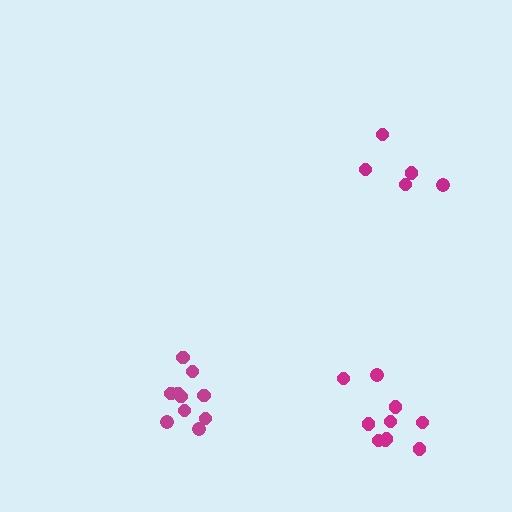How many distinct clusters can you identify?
There are 3 distinct clusters.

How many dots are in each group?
Group 1: 10 dots, Group 2: 5 dots, Group 3: 10 dots (25 total).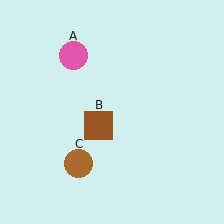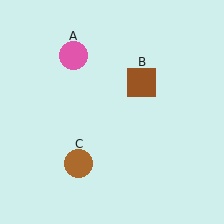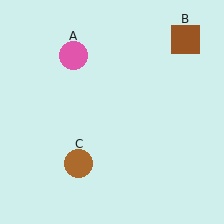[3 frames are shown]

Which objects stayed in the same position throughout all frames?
Pink circle (object A) and brown circle (object C) remained stationary.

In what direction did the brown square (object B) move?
The brown square (object B) moved up and to the right.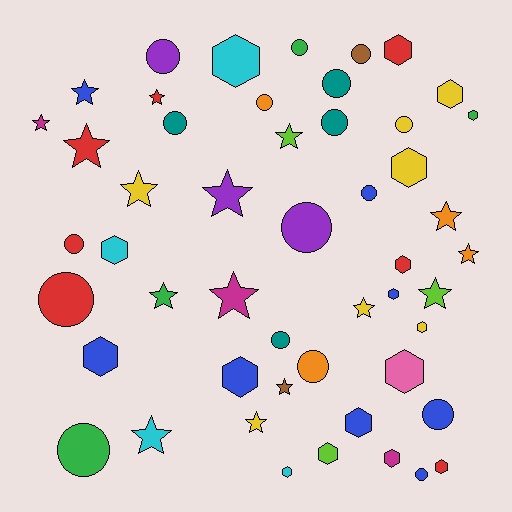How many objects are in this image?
There are 50 objects.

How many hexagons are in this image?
There are 17 hexagons.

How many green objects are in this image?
There are 4 green objects.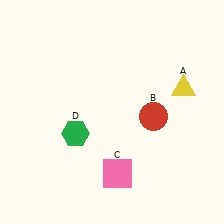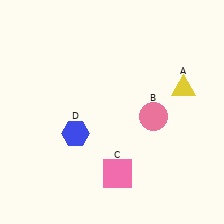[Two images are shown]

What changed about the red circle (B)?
In Image 1, B is red. In Image 2, it changed to pink.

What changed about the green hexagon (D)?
In Image 1, D is green. In Image 2, it changed to blue.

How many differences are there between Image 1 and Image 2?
There are 2 differences between the two images.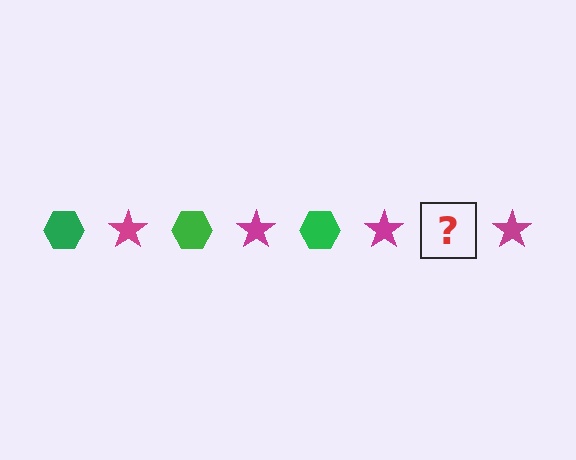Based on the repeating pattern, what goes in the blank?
The blank should be a green hexagon.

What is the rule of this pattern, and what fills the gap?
The rule is that the pattern alternates between green hexagon and magenta star. The gap should be filled with a green hexagon.